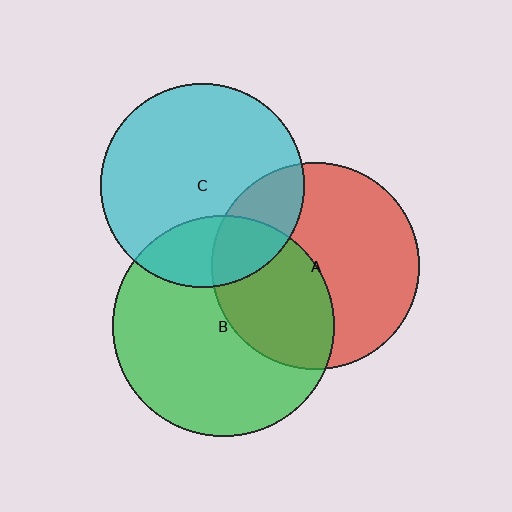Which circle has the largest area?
Circle B (green).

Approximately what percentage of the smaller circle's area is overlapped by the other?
Approximately 40%.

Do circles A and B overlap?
Yes.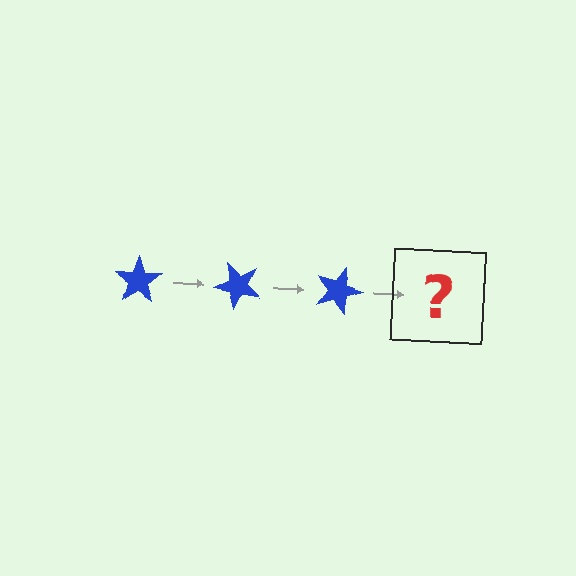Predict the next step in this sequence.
The next step is a blue star rotated 135 degrees.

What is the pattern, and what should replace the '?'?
The pattern is that the star rotates 45 degrees each step. The '?' should be a blue star rotated 135 degrees.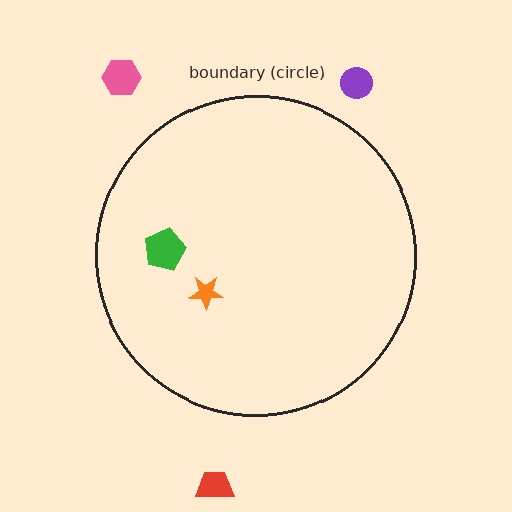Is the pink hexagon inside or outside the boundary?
Outside.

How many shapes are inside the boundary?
2 inside, 3 outside.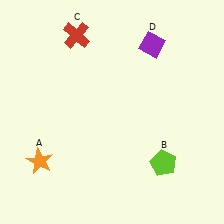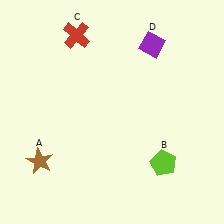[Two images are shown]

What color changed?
The star (A) changed from orange in Image 1 to brown in Image 2.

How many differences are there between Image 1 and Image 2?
There is 1 difference between the two images.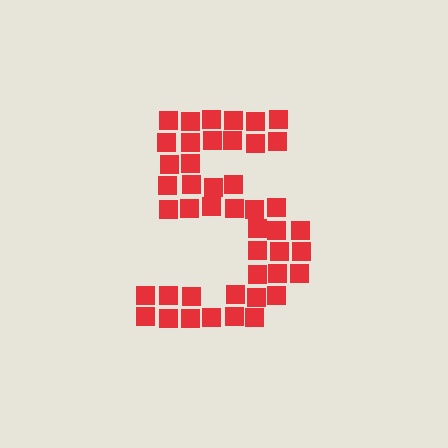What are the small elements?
The small elements are squares.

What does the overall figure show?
The overall figure shows the digit 5.